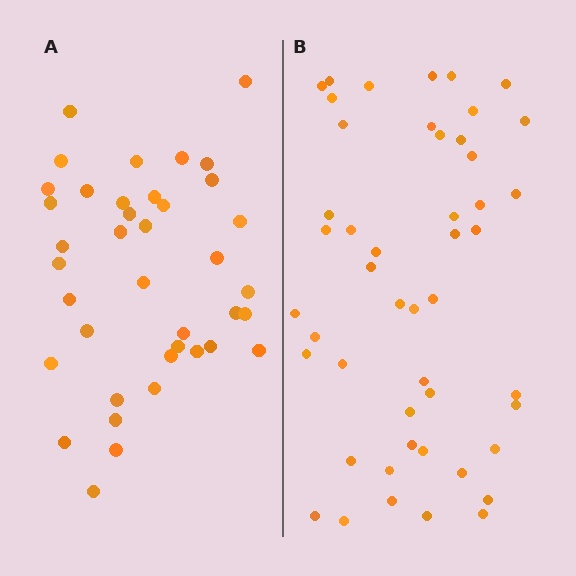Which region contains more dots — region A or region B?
Region B (the right region) has more dots.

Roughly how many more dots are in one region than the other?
Region B has roughly 8 or so more dots than region A.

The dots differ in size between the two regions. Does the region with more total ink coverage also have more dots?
No. Region A has more total ink coverage because its dots are larger, but region B actually contains more individual dots. Total area can be misleading — the number of items is what matters here.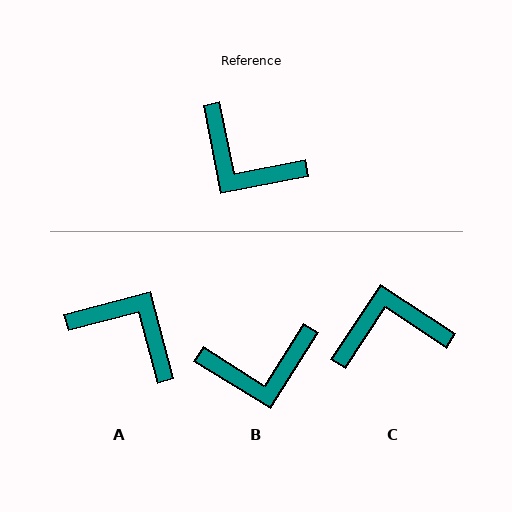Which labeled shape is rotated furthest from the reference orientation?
A, about 177 degrees away.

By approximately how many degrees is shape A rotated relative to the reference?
Approximately 177 degrees clockwise.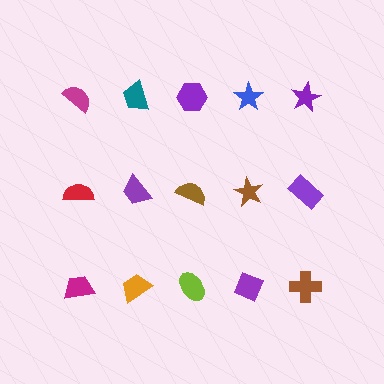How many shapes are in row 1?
5 shapes.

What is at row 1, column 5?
A purple star.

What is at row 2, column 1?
A red semicircle.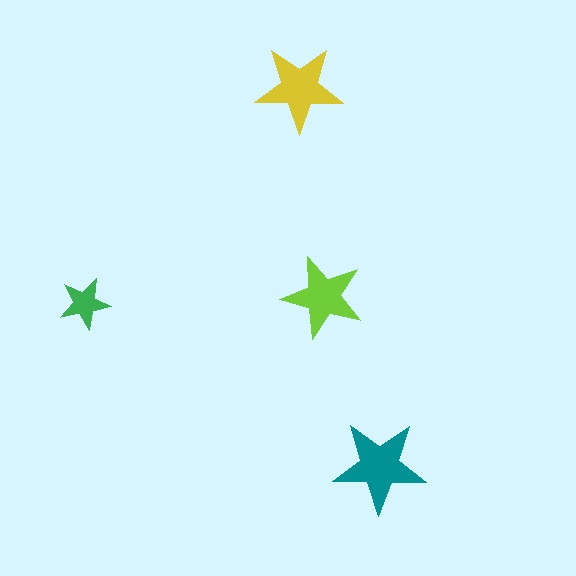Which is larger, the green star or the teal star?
The teal one.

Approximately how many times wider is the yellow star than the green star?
About 1.5 times wider.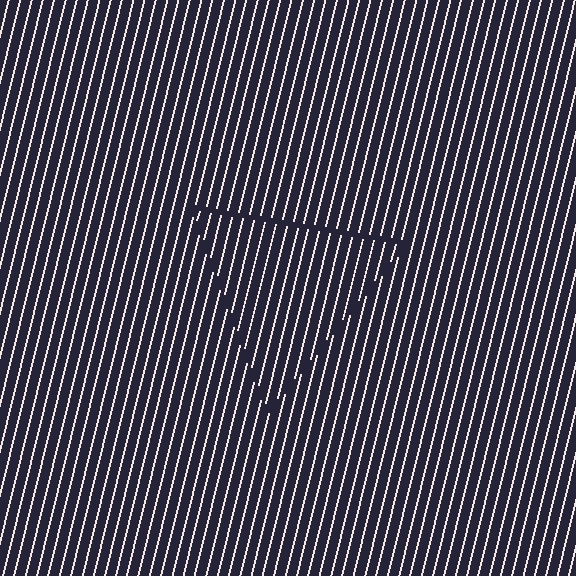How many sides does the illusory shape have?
3 sides — the line-ends trace a triangle.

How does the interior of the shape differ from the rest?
The interior of the shape contains the same grating, shifted by half a period — the contour is defined by the phase discontinuity where line-ends from the inner and outer gratings abut.